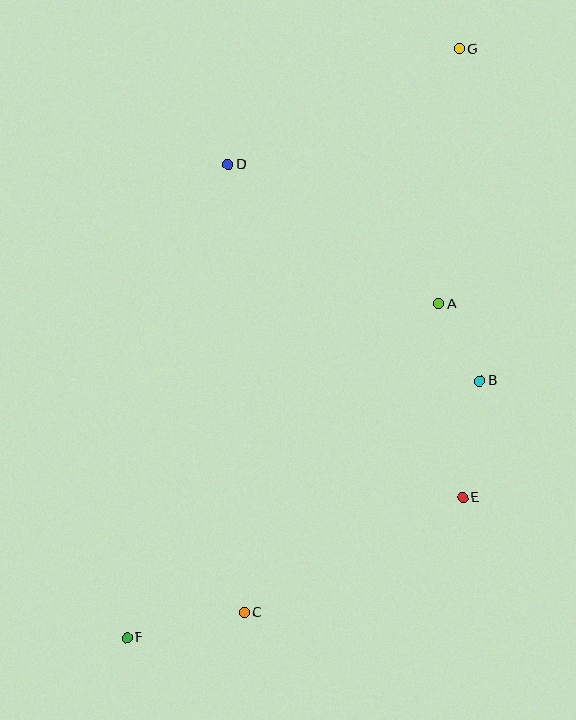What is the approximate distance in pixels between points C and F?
The distance between C and F is approximately 120 pixels.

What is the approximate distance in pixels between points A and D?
The distance between A and D is approximately 253 pixels.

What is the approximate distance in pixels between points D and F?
The distance between D and F is approximately 484 pixels.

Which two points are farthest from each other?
Points F and G are farthest from each other.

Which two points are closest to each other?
Points A and B are closest to each other.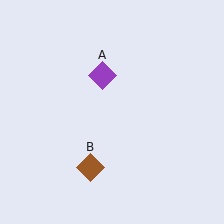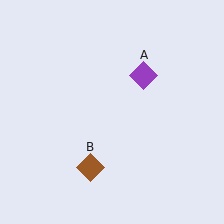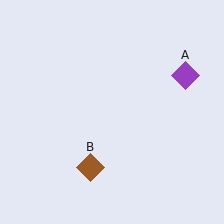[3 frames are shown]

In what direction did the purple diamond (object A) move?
The purple diamond (object A) moved right.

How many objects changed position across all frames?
1 object changed position: purple diamond (object A).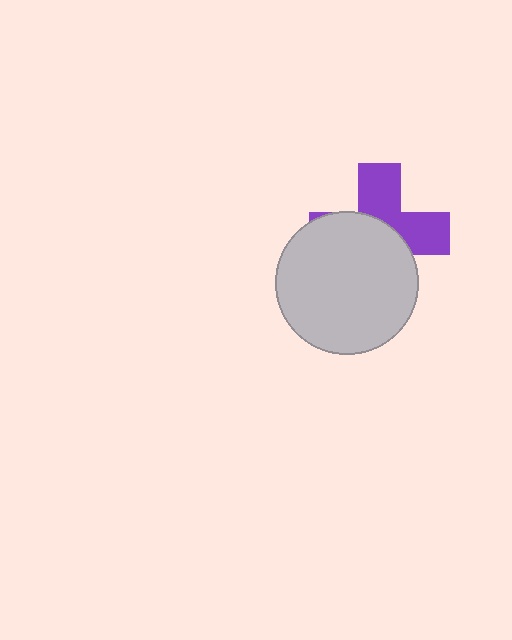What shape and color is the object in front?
The object in front is a light gray circle.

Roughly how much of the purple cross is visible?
A small part of it is visible (roughly 44%).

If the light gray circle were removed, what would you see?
You would see the complete purple cross.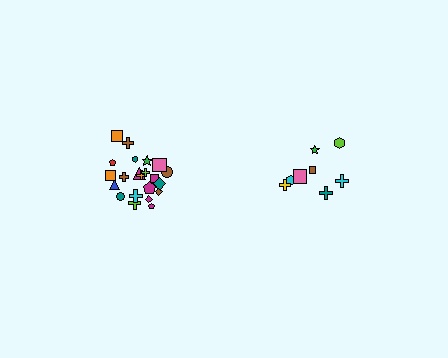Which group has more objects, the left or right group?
The left group.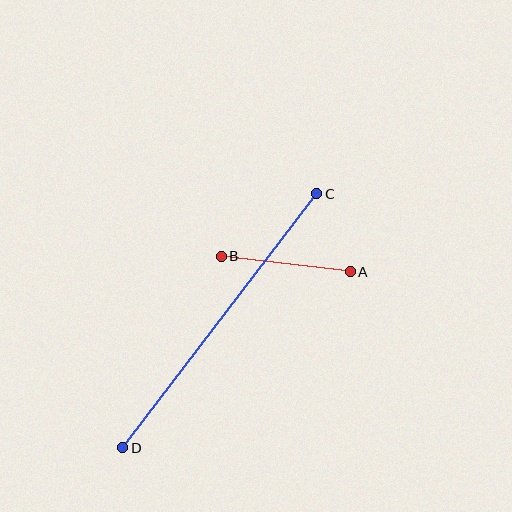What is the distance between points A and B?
The distance is approximately 130 pixels.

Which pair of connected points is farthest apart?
Points C and D are farthest apart.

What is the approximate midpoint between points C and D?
The midpoint is at approximately (220, 321) pixels.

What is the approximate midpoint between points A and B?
The midpoint is at approximately (286, 264) pixels.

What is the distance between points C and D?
The distance is approximately 319 pixels.